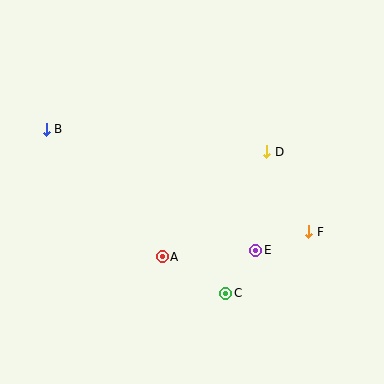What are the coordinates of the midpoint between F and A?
The midpoint between F and A is at (236, 244).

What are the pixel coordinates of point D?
Point D is at (267, 152).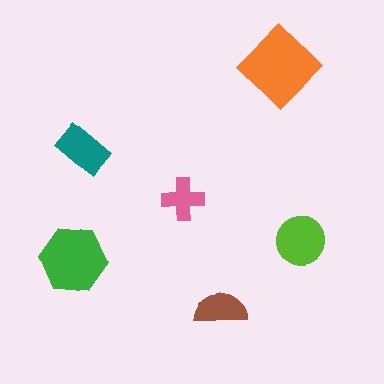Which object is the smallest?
The pink cross.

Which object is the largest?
The orange diamond.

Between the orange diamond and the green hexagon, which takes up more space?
The orange diamond.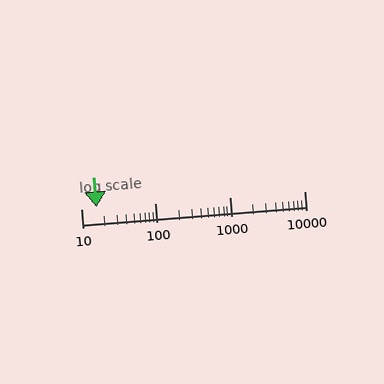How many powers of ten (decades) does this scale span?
The scale spans 3 decades, from 10 to 10000.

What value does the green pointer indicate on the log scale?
The pointer indicates approximately 16.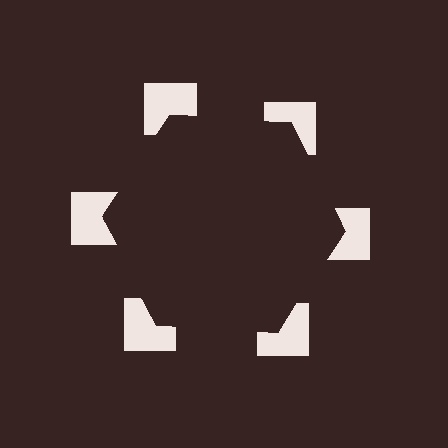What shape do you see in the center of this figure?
An illusory hexagon — its edges are inferred from the aligned wedge cuts in the notched squares, not physically drawn.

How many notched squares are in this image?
There are 6 — one at each vertex of the illusory hexagon.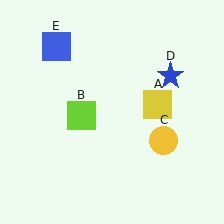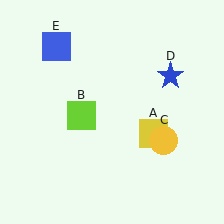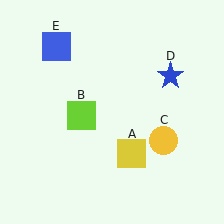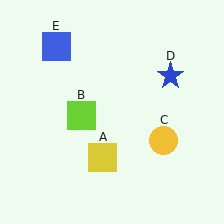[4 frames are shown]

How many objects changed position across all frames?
1 object changed position: yellow square (object A).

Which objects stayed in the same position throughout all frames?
Lime square (object B) and yellow circle (object C) and blue star (object D) and blue square (object E) remained stationary.